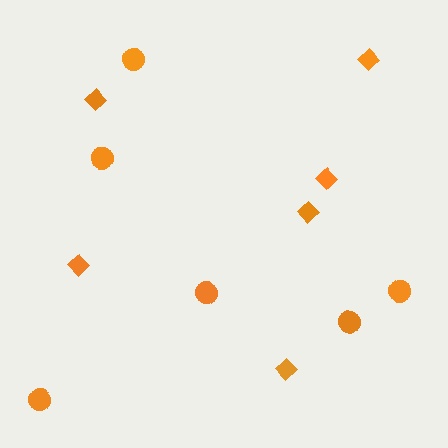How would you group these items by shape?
There are 2 groups: one group of diamonds (6) and one group of circles (6).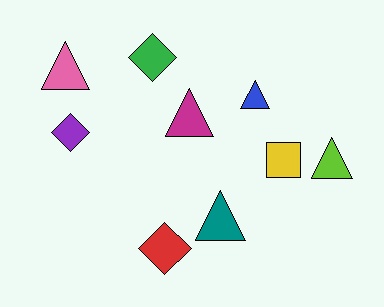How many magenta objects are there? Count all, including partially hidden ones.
There is 1 magenta object.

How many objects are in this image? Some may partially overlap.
There are 9 objects.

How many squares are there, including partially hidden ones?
There is 1 square.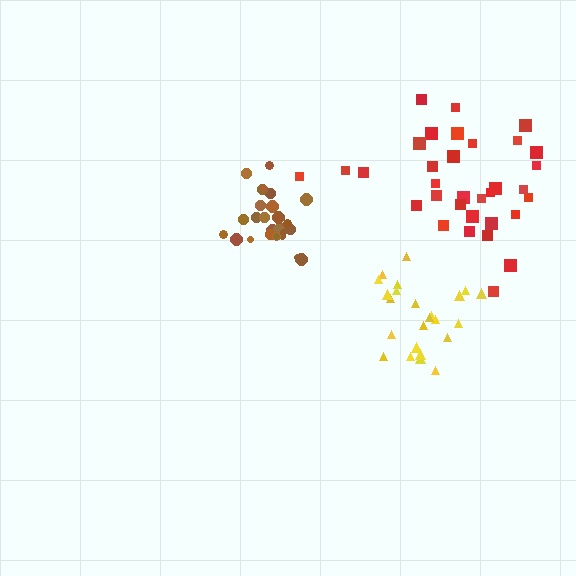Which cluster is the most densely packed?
Brown.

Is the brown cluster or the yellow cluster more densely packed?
Brown.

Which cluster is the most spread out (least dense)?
Red.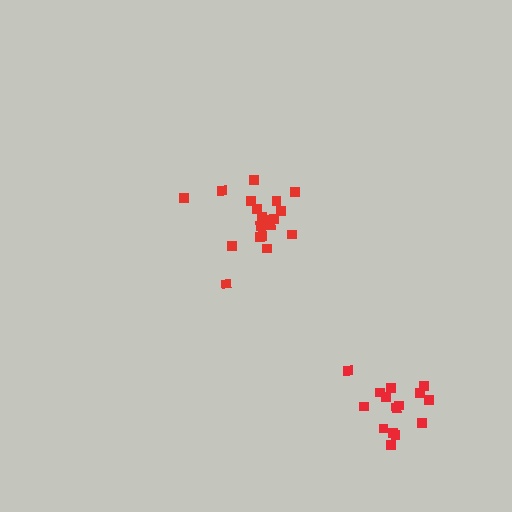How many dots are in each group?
Group 1: 19 dots, Group 2: 15 dots (34 total).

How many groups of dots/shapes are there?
There are 2 groups.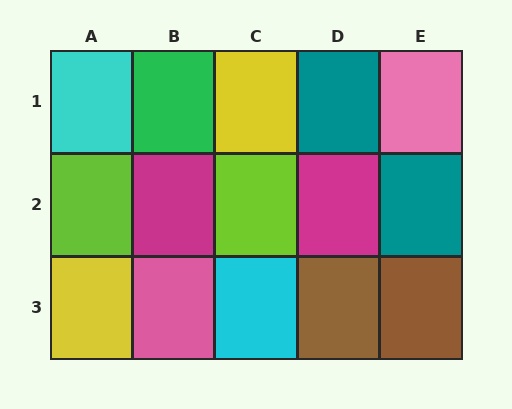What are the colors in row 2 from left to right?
Lime, magenta, lime, magenta, teal.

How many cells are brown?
2 cells are brown.